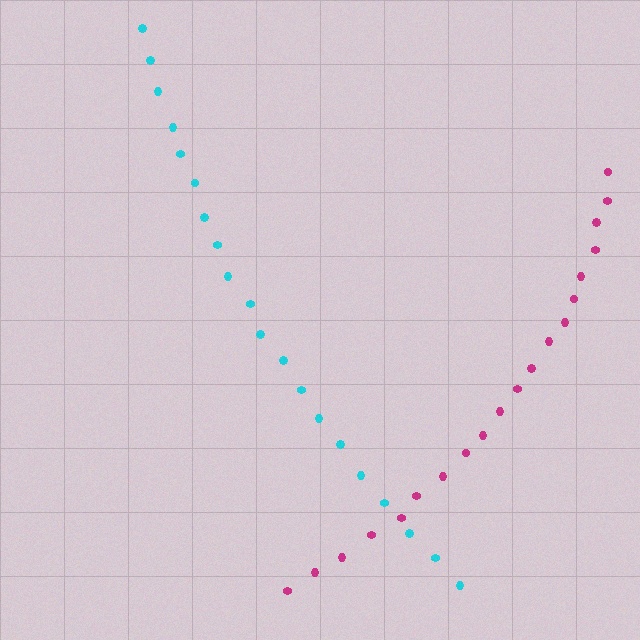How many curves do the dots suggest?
There are 2 distinct paths.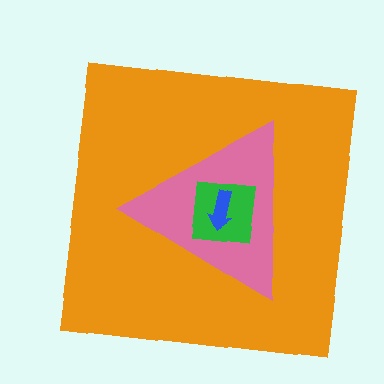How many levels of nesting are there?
4.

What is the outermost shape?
The orange square.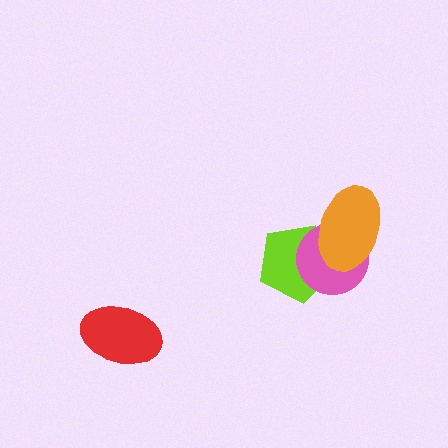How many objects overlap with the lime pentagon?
2 objects overlap with the lime pentagon.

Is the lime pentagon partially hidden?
Yes, it is partially covered by another shape.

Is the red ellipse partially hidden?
No, no other shape covers it.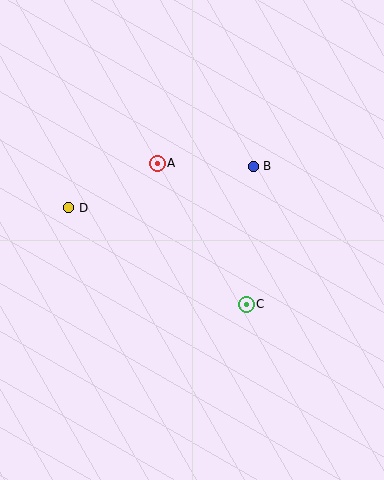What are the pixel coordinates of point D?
Point D is at (69, 208).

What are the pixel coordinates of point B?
Point B is at (253, 166).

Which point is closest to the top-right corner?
Point B is closest to the top-right corner.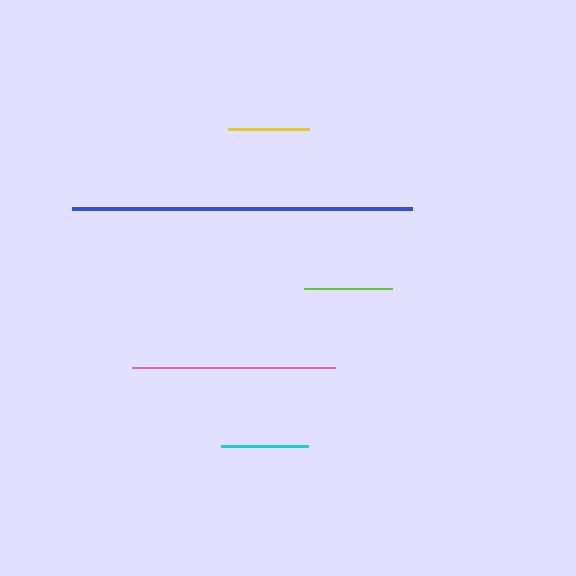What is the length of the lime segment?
The lime segment is approximately 88 pixels long.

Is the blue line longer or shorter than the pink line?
The blue line is longer than the pink line.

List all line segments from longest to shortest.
From longest to shortest: blue, pink, lime, cyan, yellow.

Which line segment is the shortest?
The yellow line is the shortest at approximately 81 pixels.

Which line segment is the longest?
The blue line is the longest at approximately 339 pixels.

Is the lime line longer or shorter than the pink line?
The pink line is longer than the lime line.